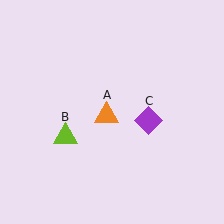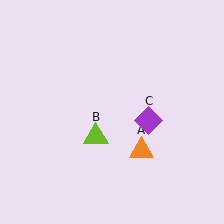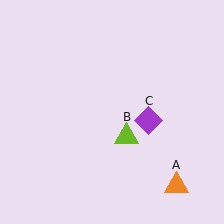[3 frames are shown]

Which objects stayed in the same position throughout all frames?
Purple diamond (object C) remained stationary.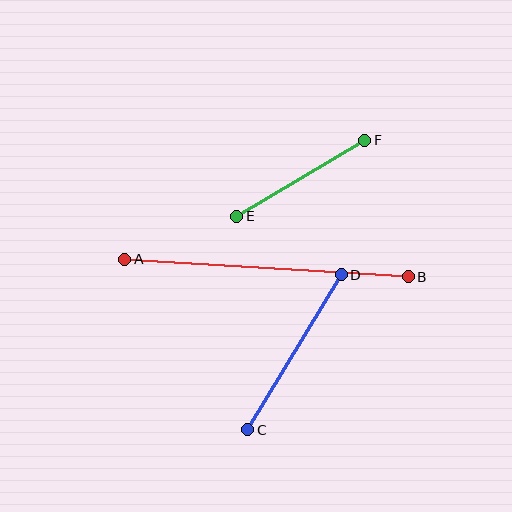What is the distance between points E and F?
The distance is approximately 149 pixels.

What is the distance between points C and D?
The distance is approximately 181 pixels.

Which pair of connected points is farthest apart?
Points A and B are farthest apart.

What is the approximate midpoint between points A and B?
The midpoint is at approximately (266, 268) pixels.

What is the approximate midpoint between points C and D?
The midpoint is at approximately (295, 352) pixels.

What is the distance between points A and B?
The distance is approximately 284 pixels.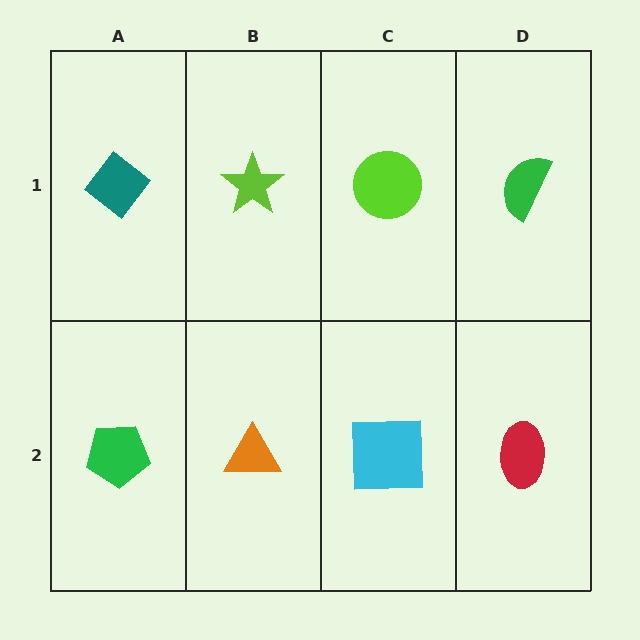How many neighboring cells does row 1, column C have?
3.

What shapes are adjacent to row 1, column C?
A cyan square (row 2, column C), a lime star (row 1, column B), a green semicircle (row 1, column D).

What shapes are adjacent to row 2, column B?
A lime star (row 1, column B), a green pentagon (row 2, column A), a cyan square (row 2, column C).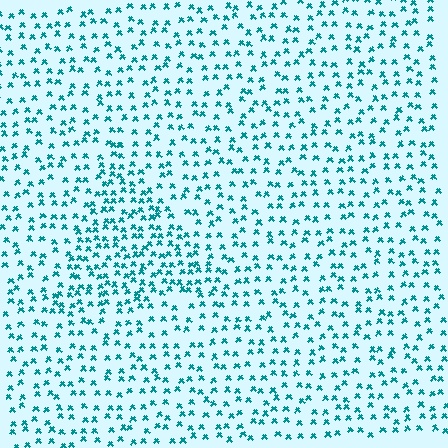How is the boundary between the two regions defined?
The boundary is defined by a change in element density (approximately 1.7x ratio). All elements are the same color, size, and shape.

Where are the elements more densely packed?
The elements are more densely packed inside the triangle boundary.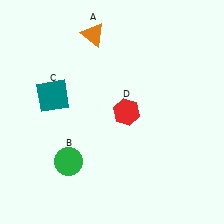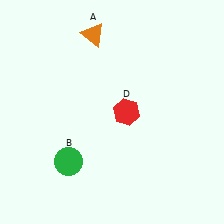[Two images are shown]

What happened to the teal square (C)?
The teal square (C) was removed in Image 2. It was in the top-left area of Image 1.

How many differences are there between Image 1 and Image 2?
There is 1 difference between the two images.